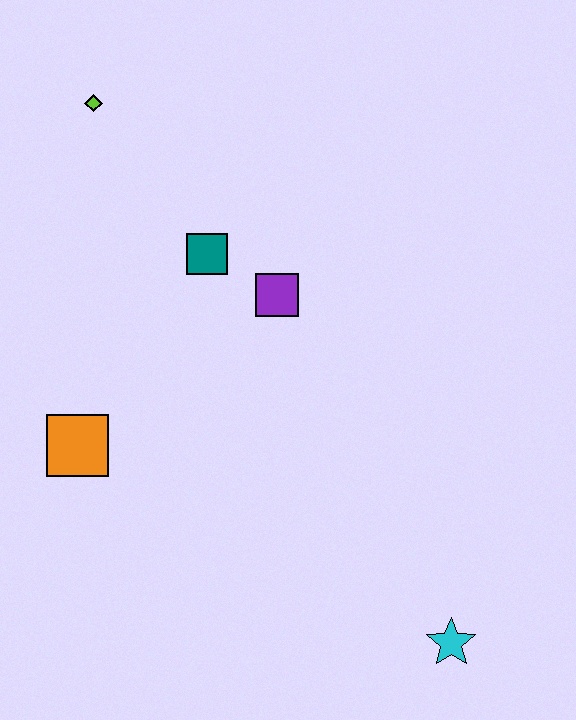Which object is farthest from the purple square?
The cyan star is farthest from the purple square.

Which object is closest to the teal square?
The purple square is closest to the teal square.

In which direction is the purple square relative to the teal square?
The purple square is to the right of the teal square.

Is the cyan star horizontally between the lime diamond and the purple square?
No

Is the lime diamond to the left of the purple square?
Yes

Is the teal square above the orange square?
Yes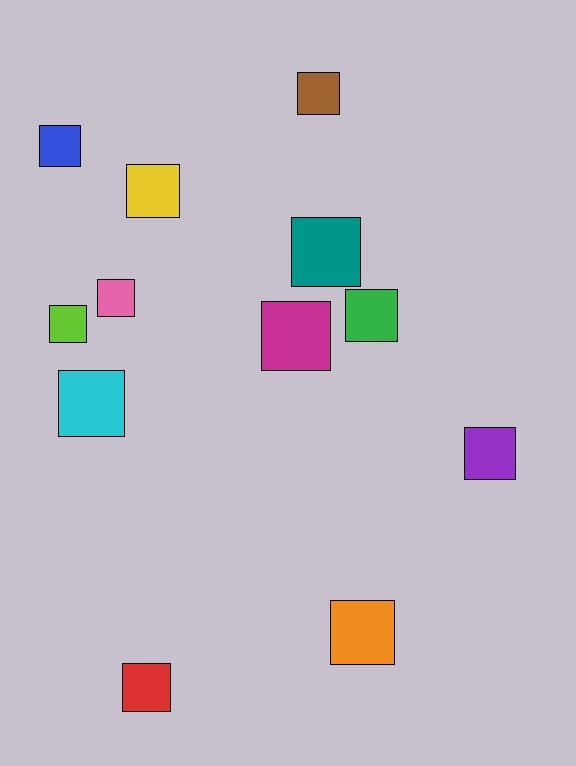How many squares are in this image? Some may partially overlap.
There are 12 squares.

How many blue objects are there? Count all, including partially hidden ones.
There is 1 blue object.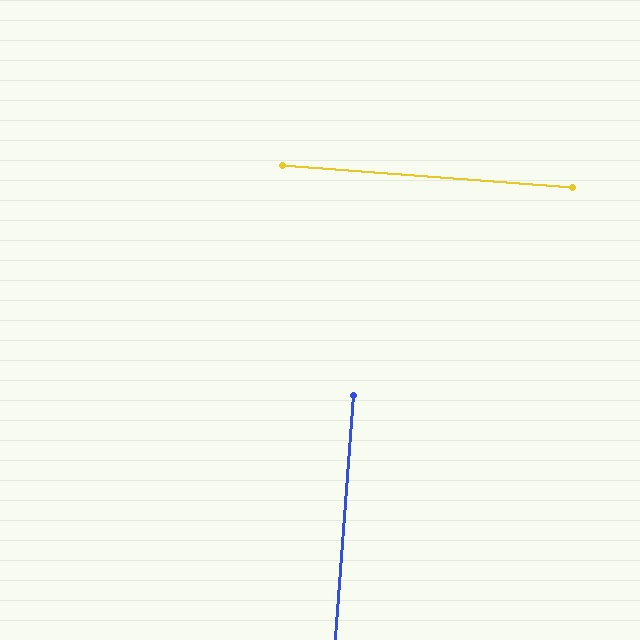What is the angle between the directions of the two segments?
Approximately 90 degrees.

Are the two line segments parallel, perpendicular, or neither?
Perpendicular — they meet at approximately 90°.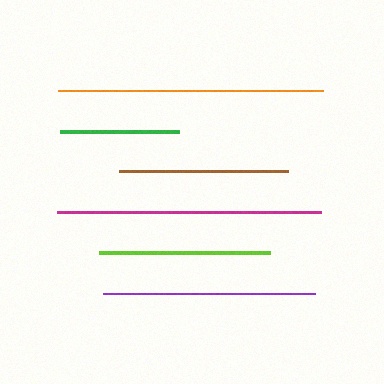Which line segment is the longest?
The orange line is the longest at approximately 264 pixels.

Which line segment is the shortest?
The green line is the shortest at approximately 119 pixels.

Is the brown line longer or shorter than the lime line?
The lime line is longer than the brown line.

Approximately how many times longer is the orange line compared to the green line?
The orange line is approximately 2.2 times the length of the green line.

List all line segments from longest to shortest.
From longest to shortest: orange, magenta, purple, lime, brown, green.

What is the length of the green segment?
The green segment is approximately 119 pixels long.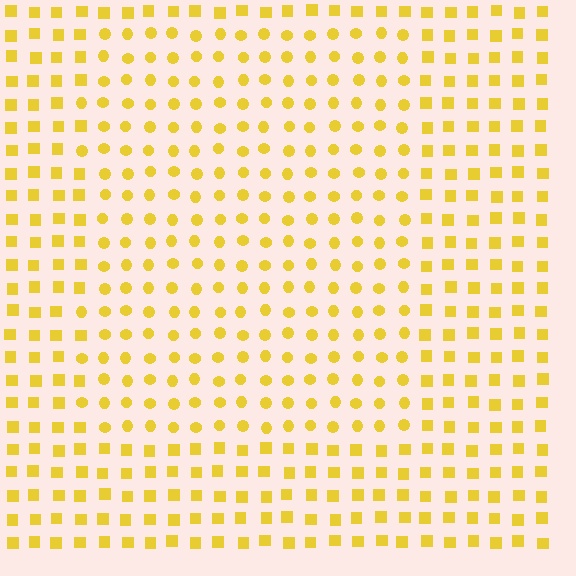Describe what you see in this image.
The image is filled with small yellow elements arranged in a uniform grid. A rectangle-shaped region contains circles, while the surrounding area contains squares. The boundary is defined purely by the change in element shape.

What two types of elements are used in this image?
The image uses circles inside the rectangle region and squares outside it.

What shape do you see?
I see a rectangle.